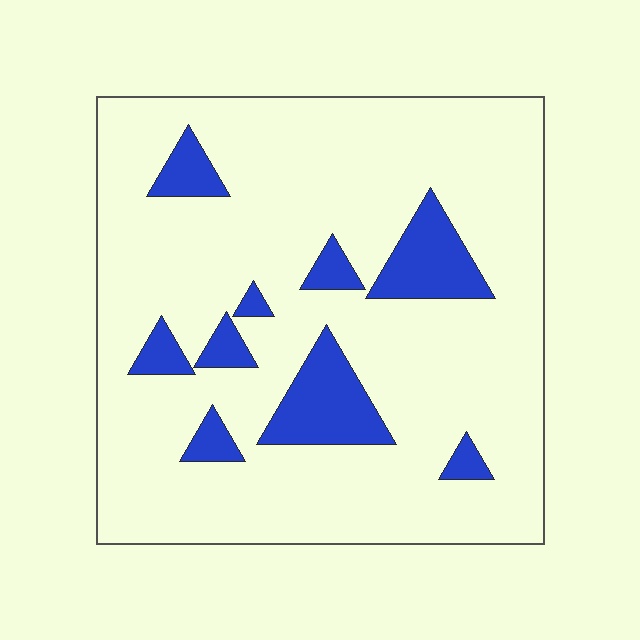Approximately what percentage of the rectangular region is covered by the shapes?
Approximately 15%.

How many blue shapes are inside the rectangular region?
9.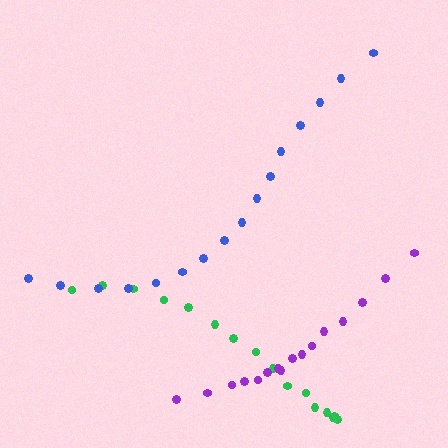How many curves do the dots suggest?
There are 3 distinct paths.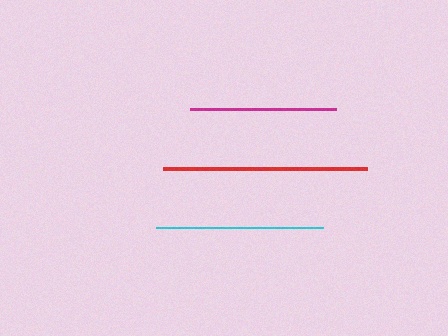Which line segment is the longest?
The red line is the longest at approximately 204 pixels.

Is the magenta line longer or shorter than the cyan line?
The cyan line is longer than the magenta line.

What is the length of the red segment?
The red segment is approximately 204 pixels long.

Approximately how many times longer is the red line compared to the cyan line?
The red line is approximately 1.2 times the length of the cyan line.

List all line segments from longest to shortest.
From longest to shortest: red, cyan, magenta.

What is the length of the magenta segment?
The magenta segment is approximately 146 pixels long.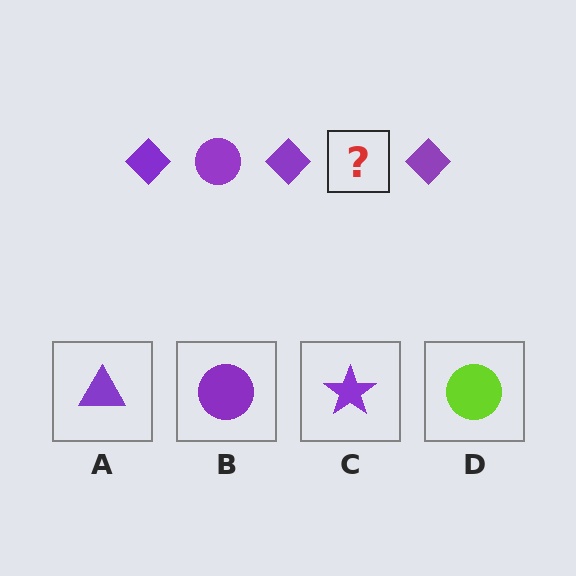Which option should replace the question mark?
Option B.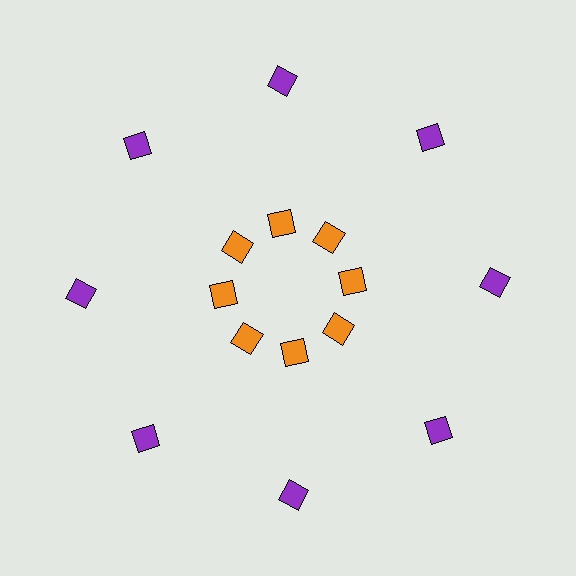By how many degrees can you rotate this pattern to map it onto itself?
The pattern maps onto itself every 45 degrees of rotation.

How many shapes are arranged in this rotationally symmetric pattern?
There are 16 shapes, arranged in 8 groups of 2.